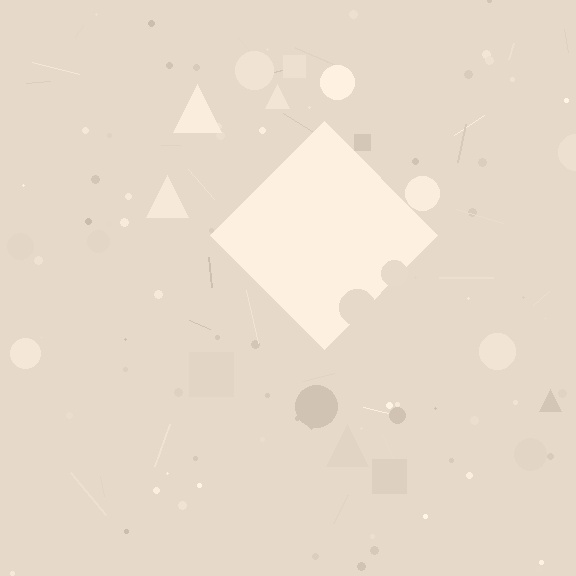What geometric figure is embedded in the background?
A diamond is embedded in the background.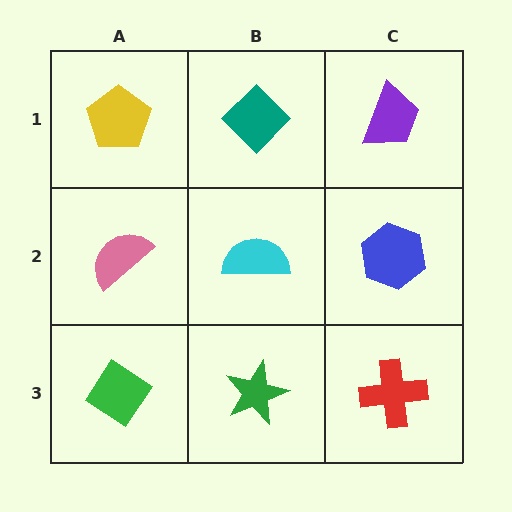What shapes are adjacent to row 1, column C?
A blue hexagon (row 2, column C), a teal diamond (row 1, column B).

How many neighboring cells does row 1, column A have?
2.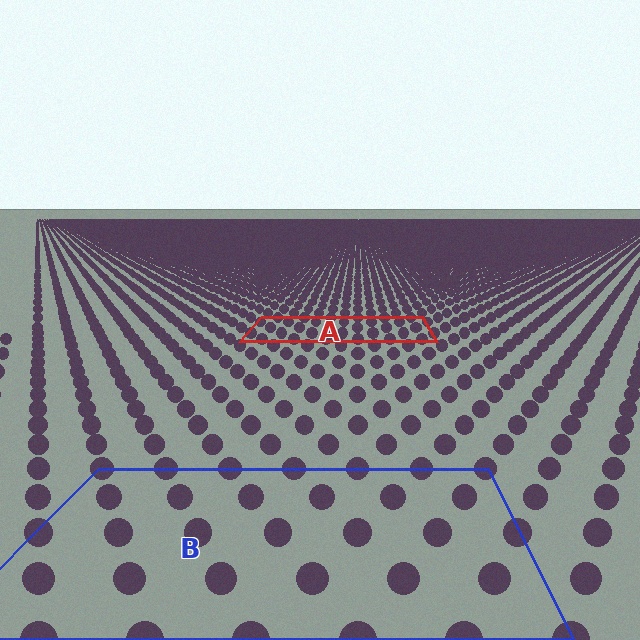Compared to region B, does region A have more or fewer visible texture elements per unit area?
Region A has more texture elements per unit area — they are packed more densely because it is farther away.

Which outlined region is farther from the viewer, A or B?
Region A is farther from the viewer — the texture elements inside it appear smaller and more densely packed.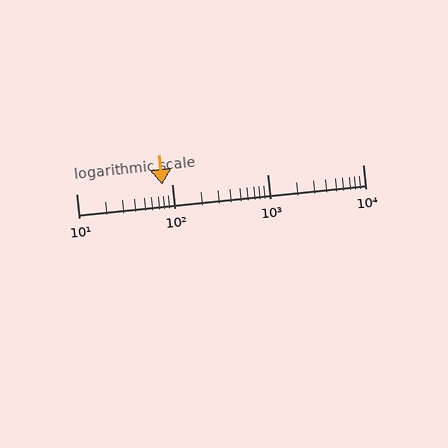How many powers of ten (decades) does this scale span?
The scale spans 3 decades, from 10 to 10000.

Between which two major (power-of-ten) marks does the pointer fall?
The pointer is between 10 and 100.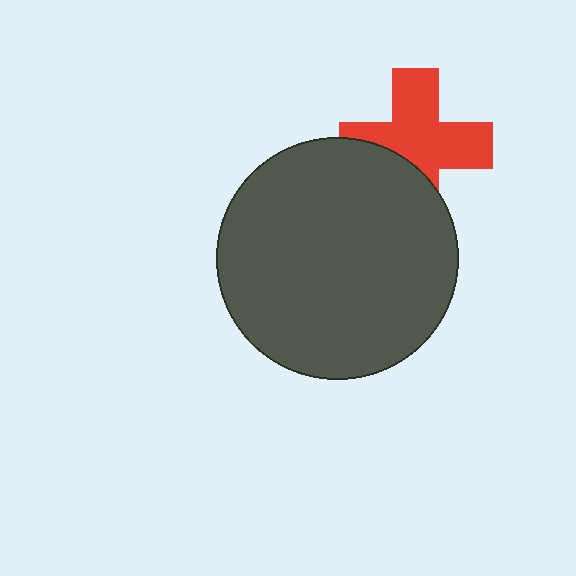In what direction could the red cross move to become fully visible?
The red cross could move up. That would shift it out from behind the dark gray circle entirely.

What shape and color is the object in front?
The object in front is a dark gray circle.